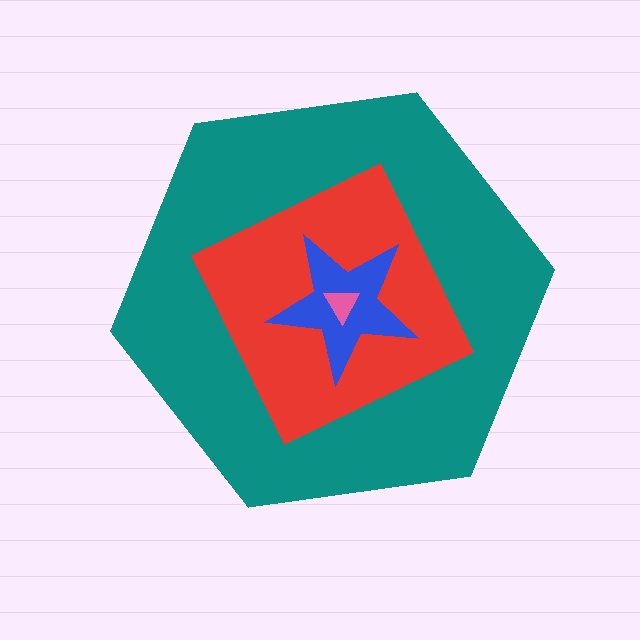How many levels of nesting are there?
4.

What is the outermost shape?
The teal hexagon.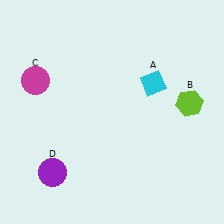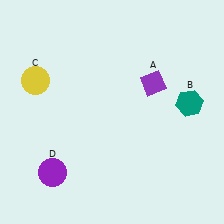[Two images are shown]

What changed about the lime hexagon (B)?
In Image 1, B is lime. In Image 2, it changed to teal.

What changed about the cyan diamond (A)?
In Image 1, A is cyan. In Image 2, it changed to purple.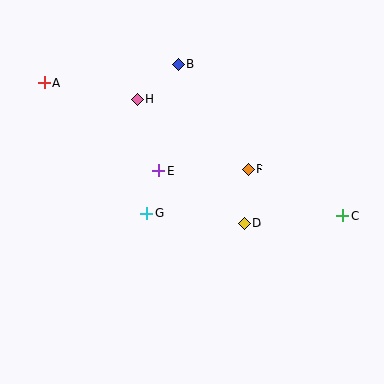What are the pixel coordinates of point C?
Point C is at (342, 216).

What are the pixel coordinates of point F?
Point F is at (249, 170).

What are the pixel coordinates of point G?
Point G is at (147, 213).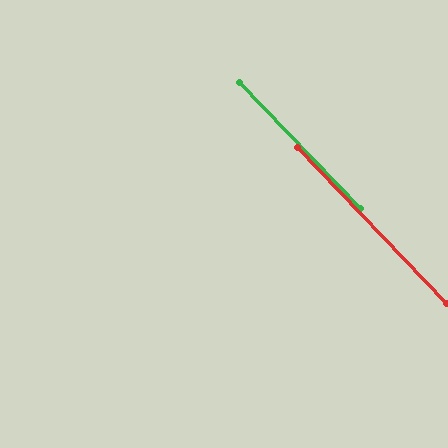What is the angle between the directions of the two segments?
Approximately 0 degrees.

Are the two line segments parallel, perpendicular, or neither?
Parallel — their directions differ by only 0.2°.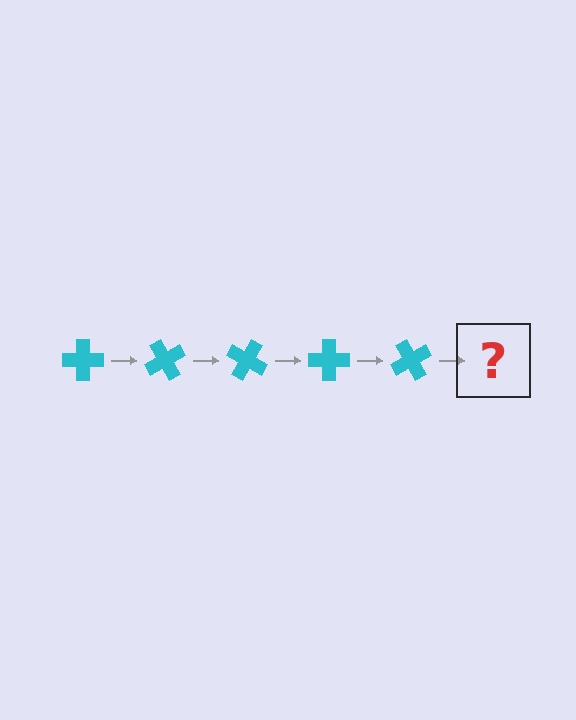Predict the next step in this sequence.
The next step is a cyan cross rotated 300 degrees.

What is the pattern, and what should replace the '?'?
The pattern is that the cross rotates 60 degrees each step. The '?' should be a cyan cross rotated 300 degrees.